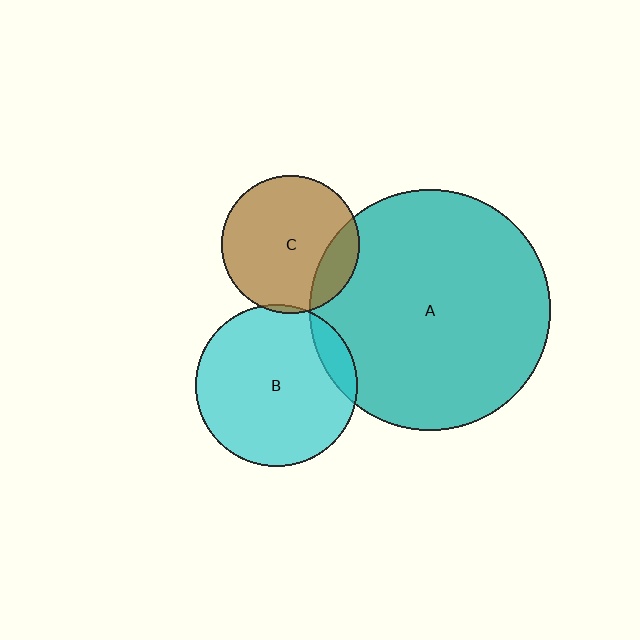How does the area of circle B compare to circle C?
Approximately 1.4 times.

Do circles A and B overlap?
Yes.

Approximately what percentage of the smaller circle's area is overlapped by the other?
Approximately 10%.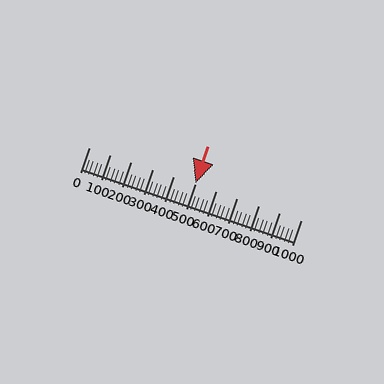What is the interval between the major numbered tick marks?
The major tick marks are spaced 100 units apart.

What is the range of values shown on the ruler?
The ruler shows values from 0 to 1000.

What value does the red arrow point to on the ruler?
The red arrow points to approximately 500.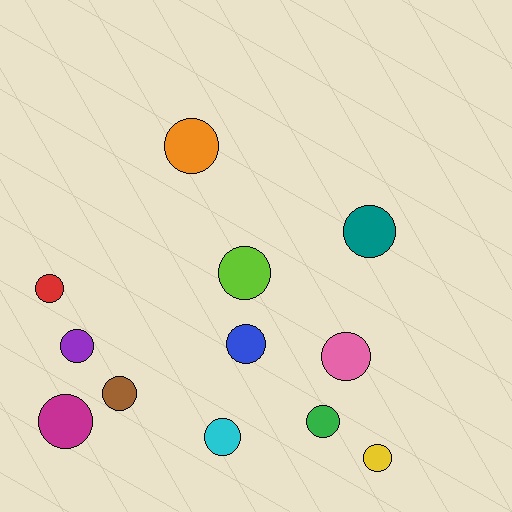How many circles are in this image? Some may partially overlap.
There are 12 circles.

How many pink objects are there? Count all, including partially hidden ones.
There is 1 pink object.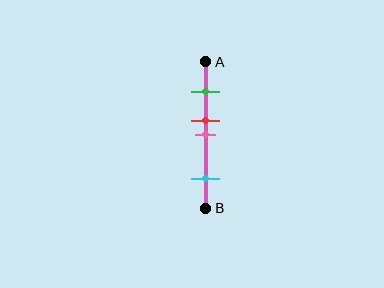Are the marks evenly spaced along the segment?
No, the marks are not evenly spaced.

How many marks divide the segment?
There are 4 marks dividing the segment.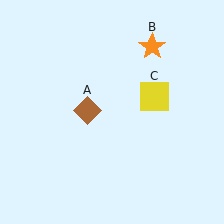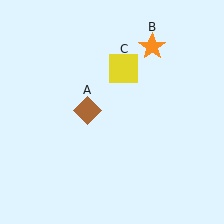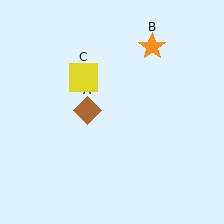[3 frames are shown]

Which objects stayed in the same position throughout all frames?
Brown diamond (object A) and orange star (object B) remained stationary.